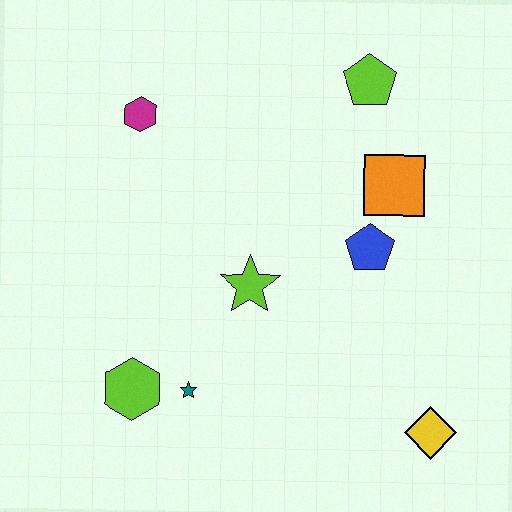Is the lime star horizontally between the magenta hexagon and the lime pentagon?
Yes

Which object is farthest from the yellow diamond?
The magenta hexagon is farthest from the yellow diamond.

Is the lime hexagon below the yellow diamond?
No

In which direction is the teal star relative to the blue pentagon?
The teal star is to the left of the blue pentagon.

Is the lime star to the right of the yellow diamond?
No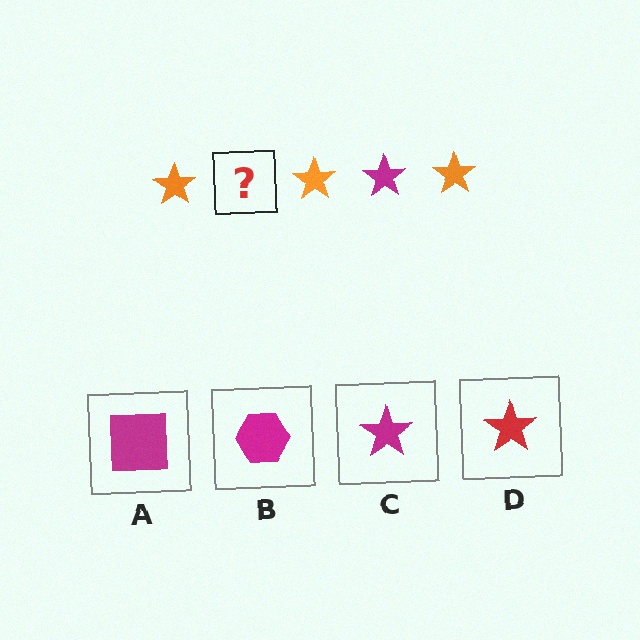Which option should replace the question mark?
Option C.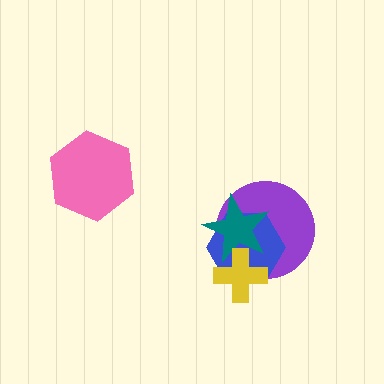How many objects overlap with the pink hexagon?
0 objects overlap with the pink hexagon.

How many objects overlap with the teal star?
3 objects overlap with the teal star.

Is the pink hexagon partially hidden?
No, no other shape covers it.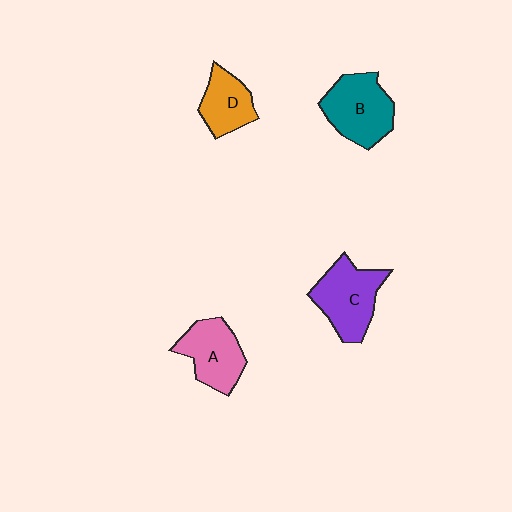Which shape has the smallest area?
Shape D (orange).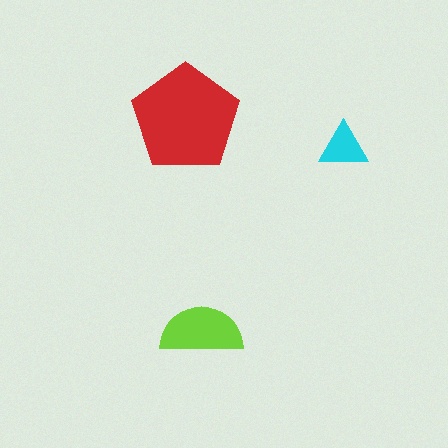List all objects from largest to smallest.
The red pentagon, the lime semicircle, the cyan triangle.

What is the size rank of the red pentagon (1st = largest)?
1st.